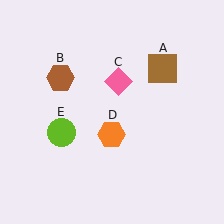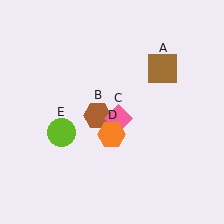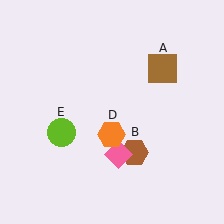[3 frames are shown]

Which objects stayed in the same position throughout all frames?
Brown square (object A) and orange hexagon (object D) and lime circle (object E) remained stationary.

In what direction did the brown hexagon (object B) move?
The brown hexagon (object B) moved down and to the right.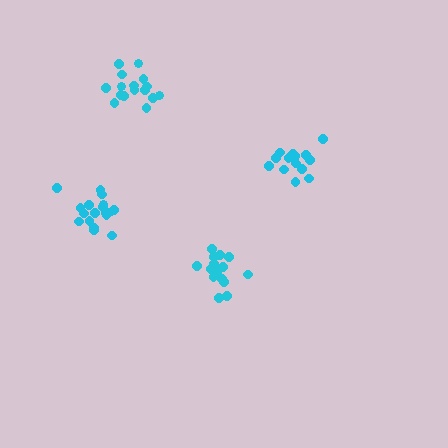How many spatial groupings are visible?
There are 4 spatial groupings.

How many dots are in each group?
Group 1: 18 dots, Group 2: 15 dots, Group 3: 15 dots, Group 4: 16 dots (64 total).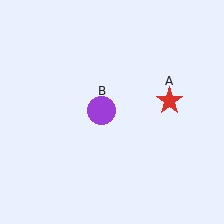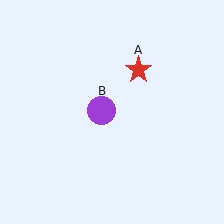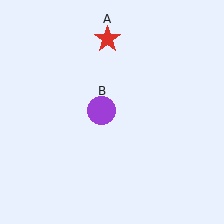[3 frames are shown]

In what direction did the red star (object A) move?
The red star (object A) moved up and to the left.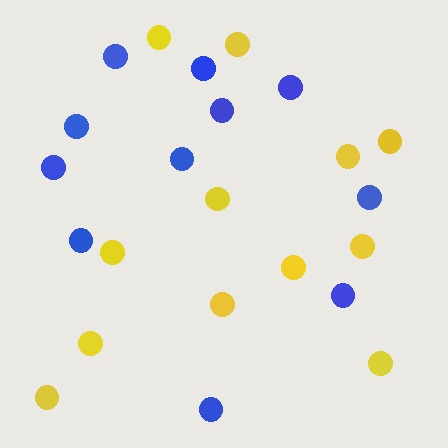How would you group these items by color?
There are 2 groups: one group of blue circles (11) and one group of yellow circles (12).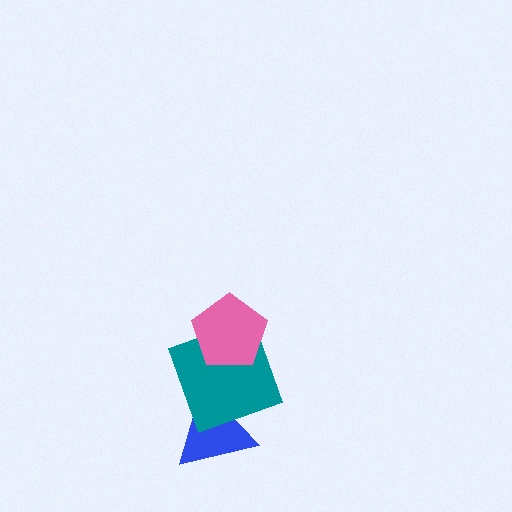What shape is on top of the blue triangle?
The teal square is on top of the blue triangle.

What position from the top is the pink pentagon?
The pink pentagon is 1st from the top.